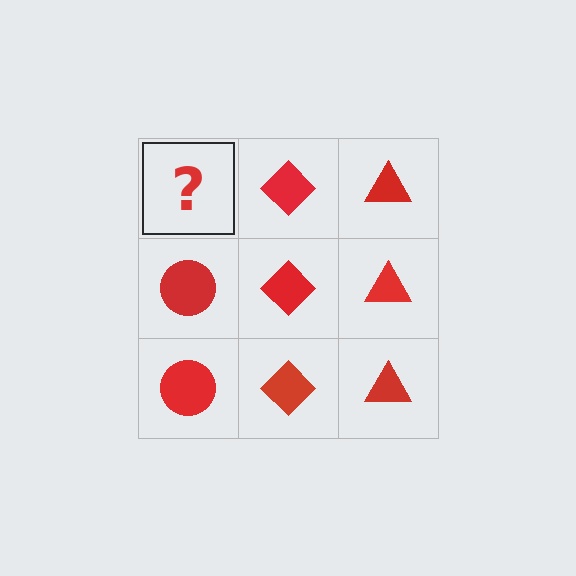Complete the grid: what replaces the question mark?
The question mark should be replaced with a red circle.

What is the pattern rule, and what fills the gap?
The rule is that each column has a consistent shape. The gap should be filled with a red circle.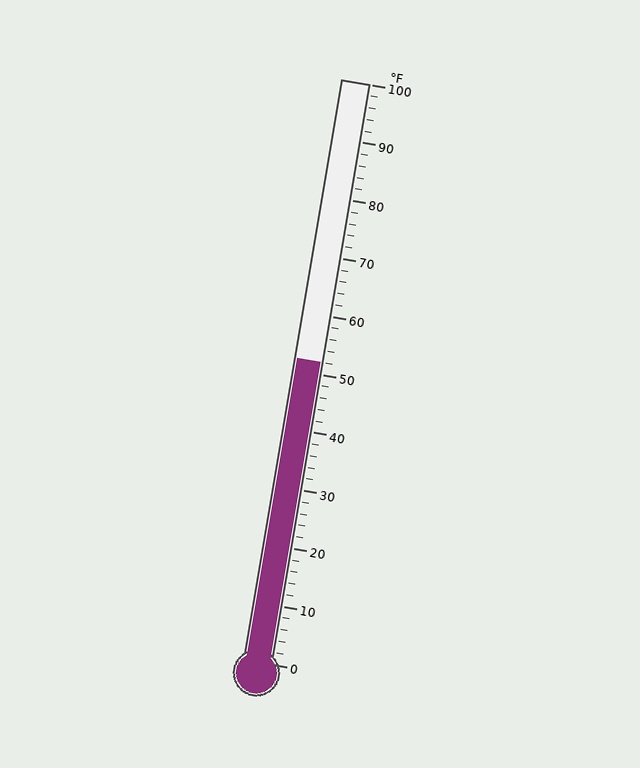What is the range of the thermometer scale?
The thermometer scale ranges from 0°F to 100°F.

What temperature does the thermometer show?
The thermometer shows approximately 52°F.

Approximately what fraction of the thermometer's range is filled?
The thermometer is filled to approximately 50% of its range.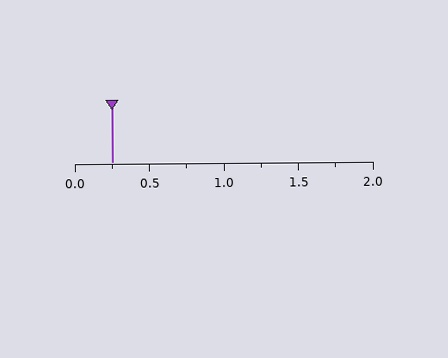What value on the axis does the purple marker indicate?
The marker indicates approximately 0.25.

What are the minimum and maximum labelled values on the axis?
The axis runs from 0.0 to 2.0.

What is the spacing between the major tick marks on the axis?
The major ticks are spaced 0.5 apart.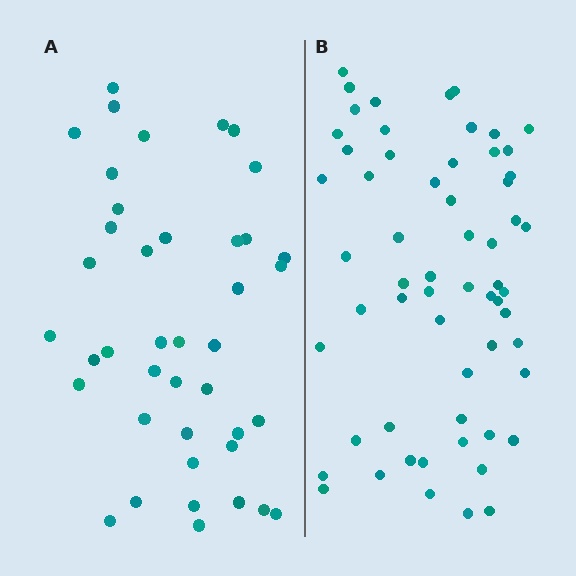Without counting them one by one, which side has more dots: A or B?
Region B (the right region) has more dots.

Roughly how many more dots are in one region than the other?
Region B has approximately 20 more dots than region A.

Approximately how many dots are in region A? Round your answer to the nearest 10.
About 40 dots. (The exact count is 41, which rounds to 40.)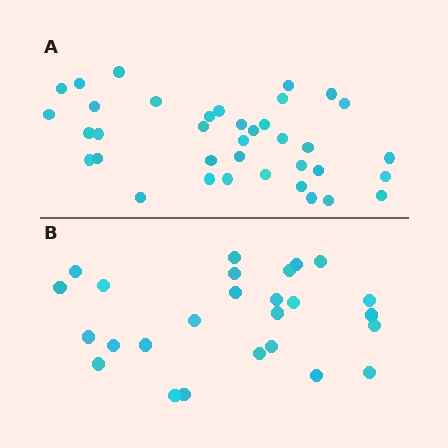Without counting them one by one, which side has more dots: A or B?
Region A (the top region) has more dots.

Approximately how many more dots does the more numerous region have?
Region A has roughly 12 or so more dots than region B.